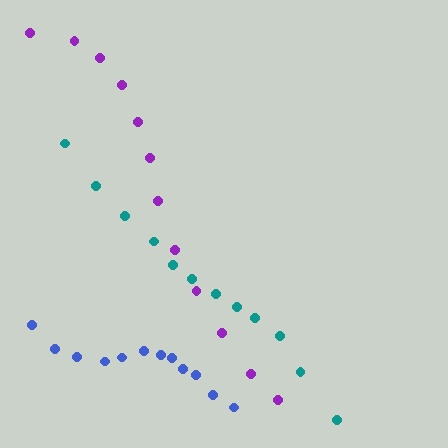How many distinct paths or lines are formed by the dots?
There are 3 distinct paths.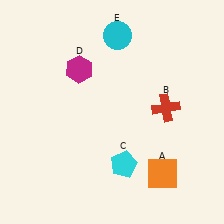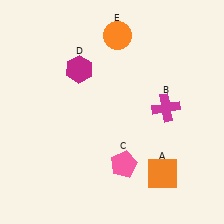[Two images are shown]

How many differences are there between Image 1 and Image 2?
There are 3 differences between the two images.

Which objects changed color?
B changed from red to magenta. C changed from cyan to pink. E changed from cyan to orange.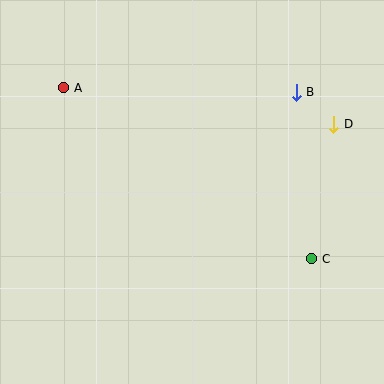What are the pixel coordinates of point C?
Point C is at (312, 259).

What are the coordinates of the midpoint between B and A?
The midpoint between B and A is at (180, 90).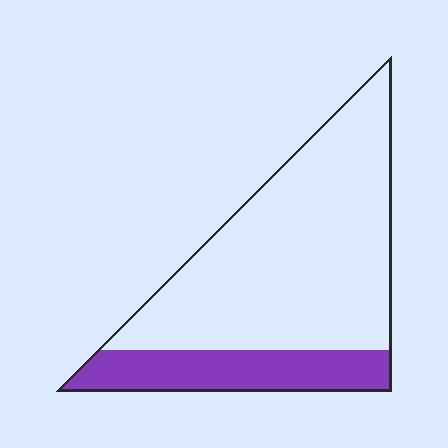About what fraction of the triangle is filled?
About one quarter (1/4).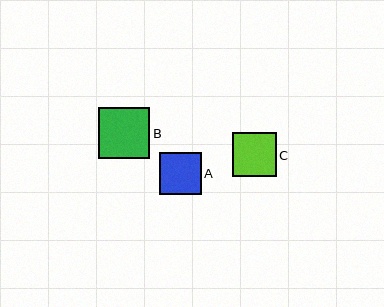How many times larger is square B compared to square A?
Square B is approximately 1.2 times the size of square A.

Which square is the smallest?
Square A is the smallest with a size of approximately 42 pixels.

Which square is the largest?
Square B is the largest with a size of approximately 51 pixels.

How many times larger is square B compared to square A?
Square B is approximately 1.2 times the size of square A.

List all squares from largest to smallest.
From largest to smallest: B, C, A.